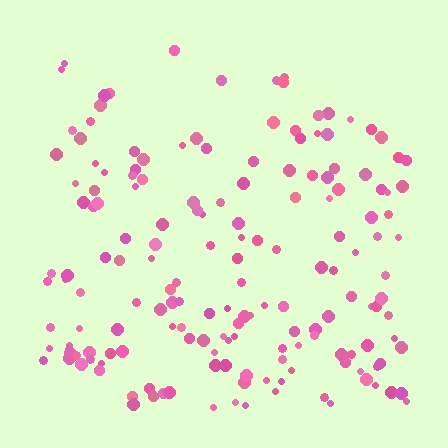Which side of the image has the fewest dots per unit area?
The top.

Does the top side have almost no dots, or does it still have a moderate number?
Still a moderate number, just noticeably fewer than the bottom.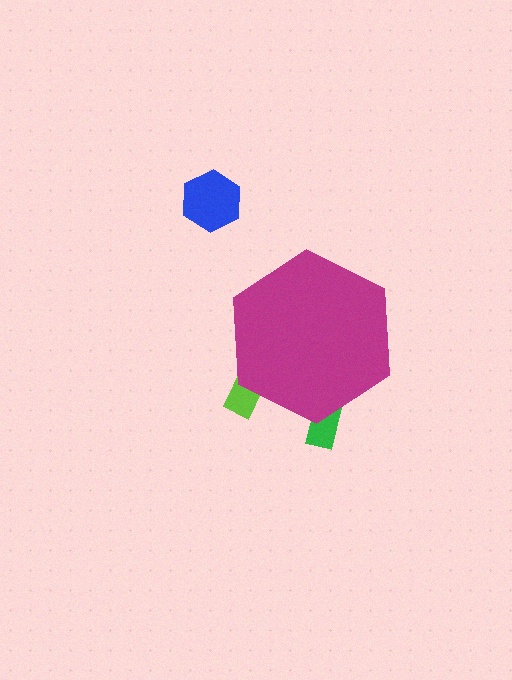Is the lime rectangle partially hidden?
Yes, the lime rectangle is partially hidden behind the magenta hexagon.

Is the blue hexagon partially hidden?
No, the blue hexagon is fully visible.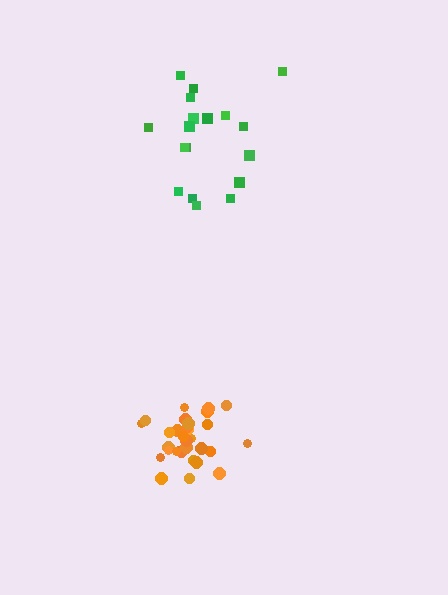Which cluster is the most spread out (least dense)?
Green.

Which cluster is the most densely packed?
Orange.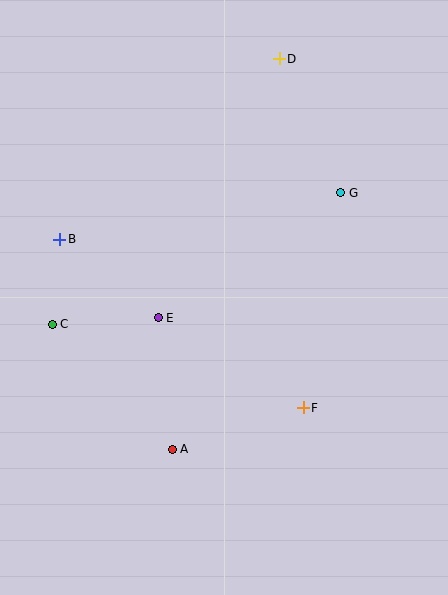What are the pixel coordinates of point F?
Point F is at (303, 408).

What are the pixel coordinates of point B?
Point B is at (60, 239).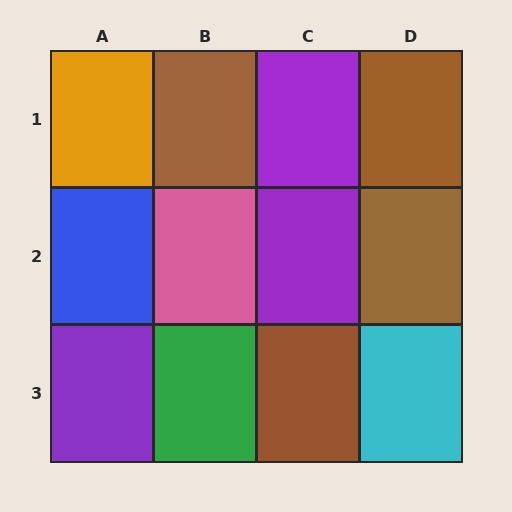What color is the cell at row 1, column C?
Purple.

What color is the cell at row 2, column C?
Purple.